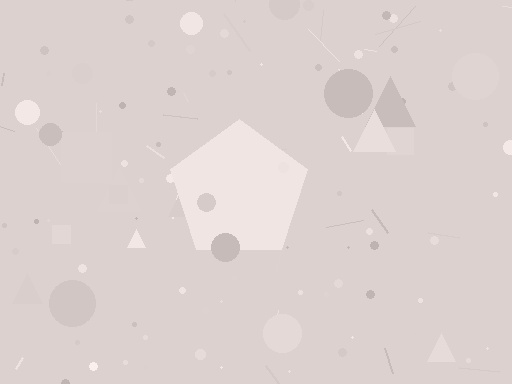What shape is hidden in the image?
A pentagon is hidden in the image.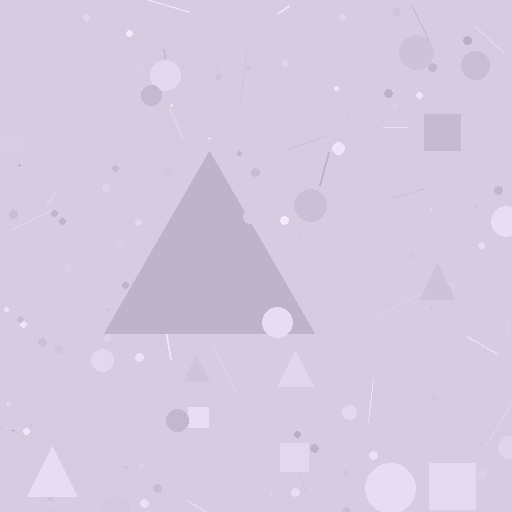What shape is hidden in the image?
A triangle is hidden in the image.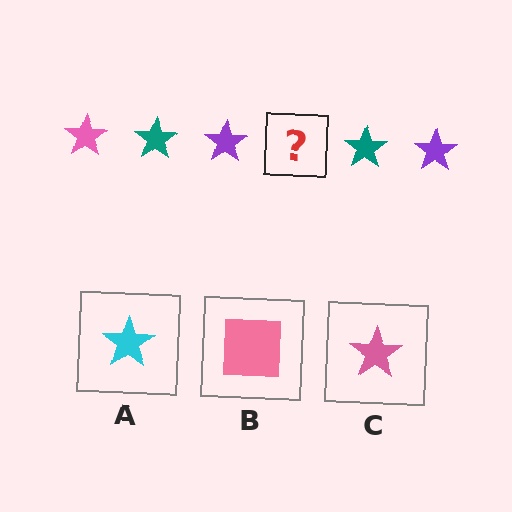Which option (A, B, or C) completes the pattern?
C.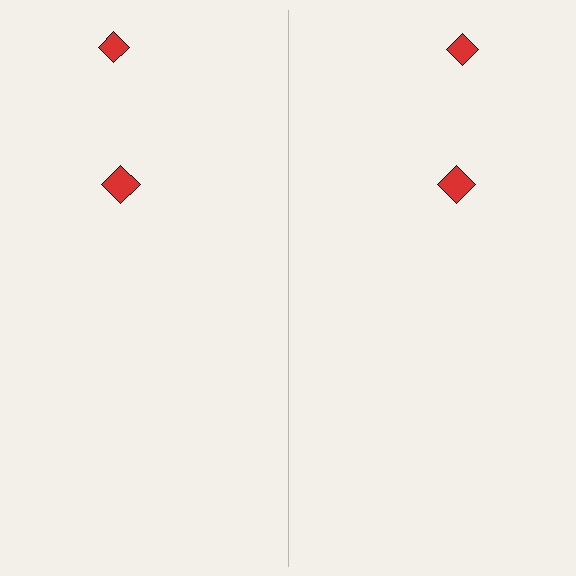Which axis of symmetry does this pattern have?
The pattern has a vertical axis of symmetry running through the center of the image.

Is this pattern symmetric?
Yes, this pattern has bilateral (reflection) symmetry.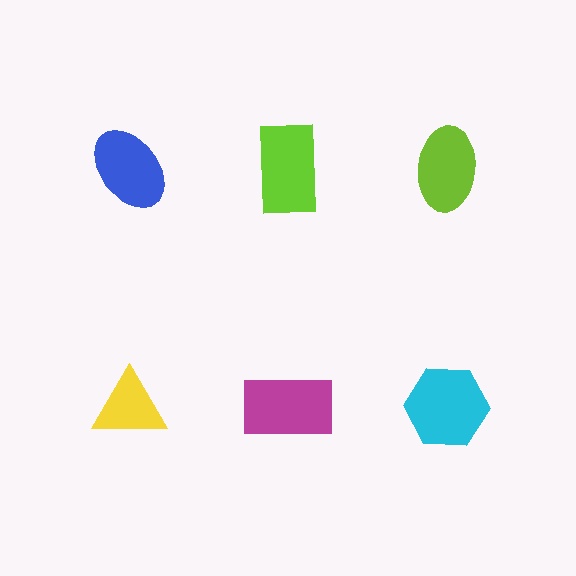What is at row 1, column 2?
A lime rectangle.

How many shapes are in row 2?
3 shapes.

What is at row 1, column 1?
A blue ellipse.